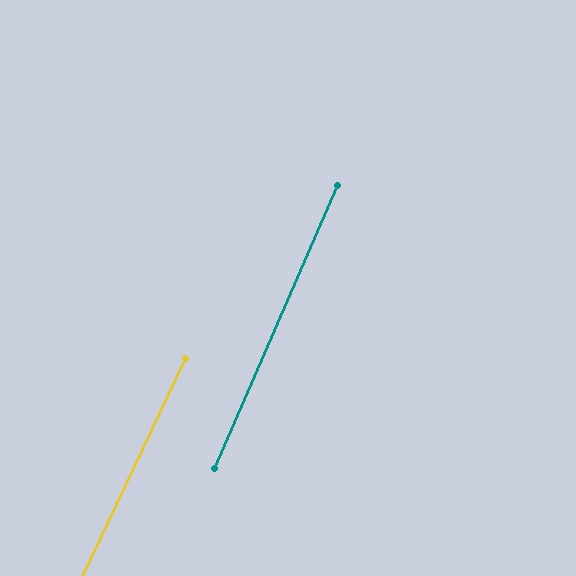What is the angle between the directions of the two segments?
Approximately 2 degrees.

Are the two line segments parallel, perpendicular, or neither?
Parallel — their directions differ by only 1.7°.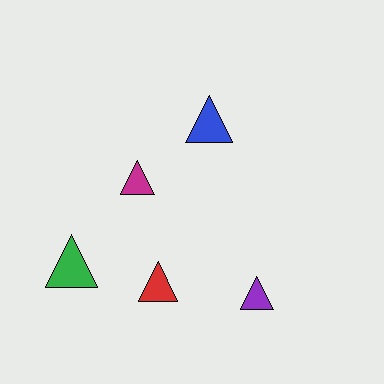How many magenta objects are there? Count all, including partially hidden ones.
There is 1 magenta object.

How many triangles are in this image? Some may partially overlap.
There are 5 triangles.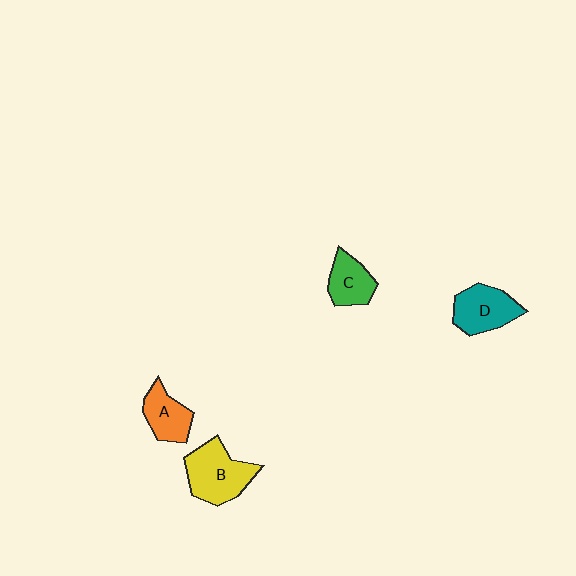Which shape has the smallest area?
Shape C (green).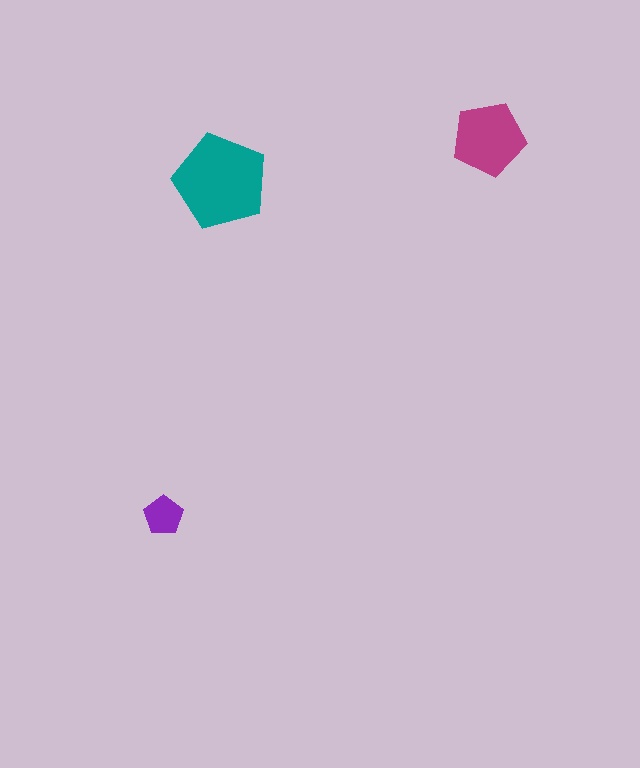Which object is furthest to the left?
The purple pentagon is leftmost.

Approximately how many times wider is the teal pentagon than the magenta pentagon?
About 1.5 times wider.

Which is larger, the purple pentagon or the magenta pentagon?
The magenta one.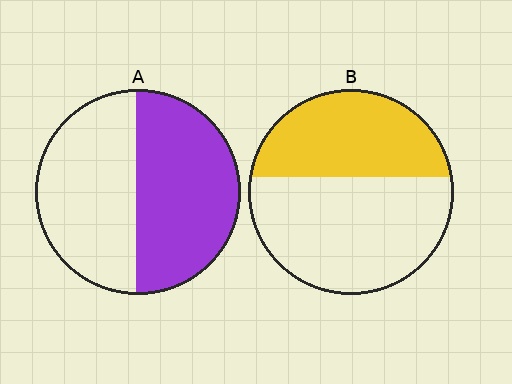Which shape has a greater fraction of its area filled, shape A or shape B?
Shape A.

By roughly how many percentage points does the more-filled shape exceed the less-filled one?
By roughly 10 percentage points (A over B).